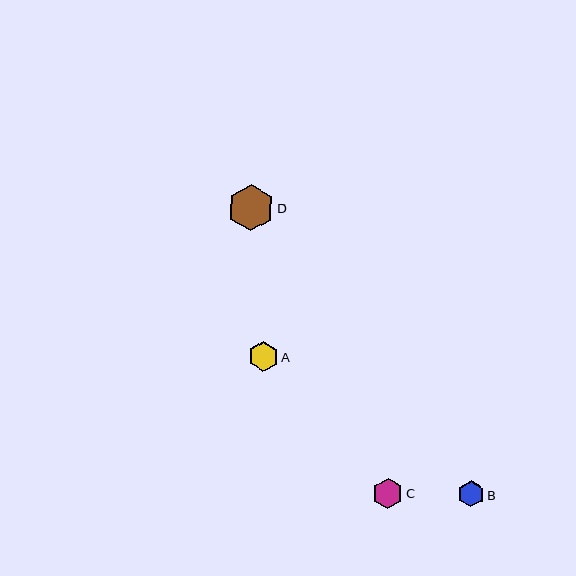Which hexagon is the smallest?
Hexagon B is the smallest with a size of approximately 26 pixels.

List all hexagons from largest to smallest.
From largest to smallest: D, C, A, B.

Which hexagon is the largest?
Hexagon D is the largest with a size of approximately 47 pixels.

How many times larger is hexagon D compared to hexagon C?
Hexagon D is approximately 1.5 times the size of hexagon C.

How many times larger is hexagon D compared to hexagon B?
Hexagon D is approximately 1.8 times the size of hexagon B.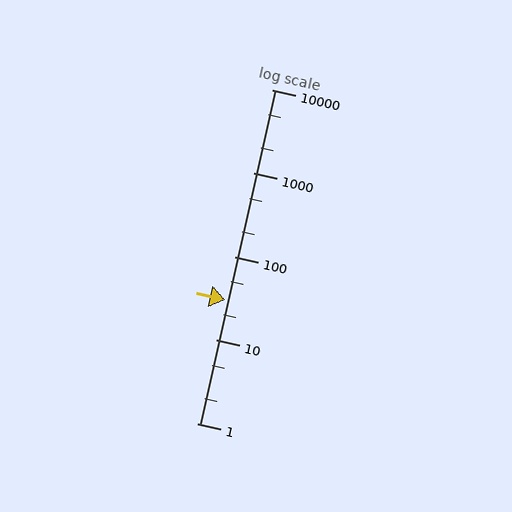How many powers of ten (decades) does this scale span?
The scale spans 4 decades, from 1 to 10000.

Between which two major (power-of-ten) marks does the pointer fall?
The pointer is between 10 and 100.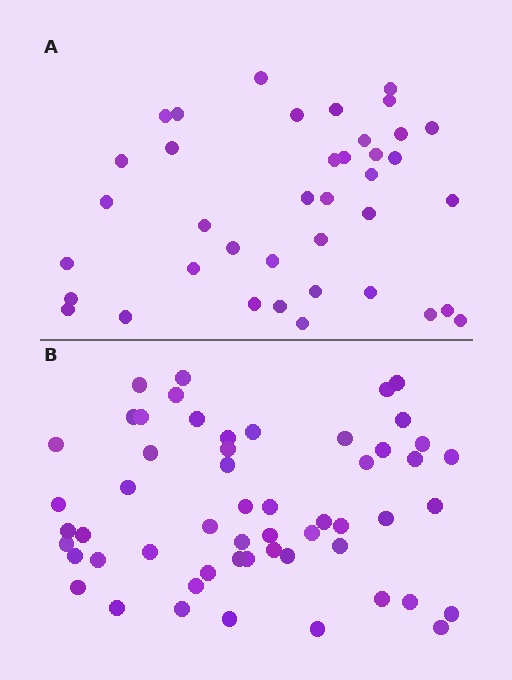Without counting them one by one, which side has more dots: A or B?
Region B (the bottom region) has more dots.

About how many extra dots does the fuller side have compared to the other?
Region B has approximately 15 more dots than region A.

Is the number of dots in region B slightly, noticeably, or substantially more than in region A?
Region B has noticeably more, but not dramatically so. The ratio is roughly 1.4 to 1.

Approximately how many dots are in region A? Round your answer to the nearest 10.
About 40 dots. (The exact count is 39, which rounds to 40.)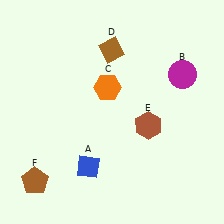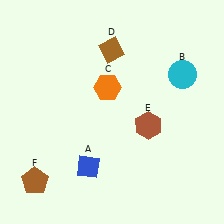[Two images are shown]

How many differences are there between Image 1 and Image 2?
There is 1 difference between the two images.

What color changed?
The circle (B) changed from magenta in Image 1 to cyan in Image 2.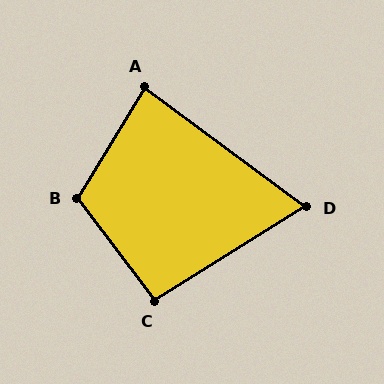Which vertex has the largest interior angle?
B, at approximately 112 degrees.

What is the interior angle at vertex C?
Approximately 95 degrees (obtuse).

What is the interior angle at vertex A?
Approximately 85 degrees (acute).